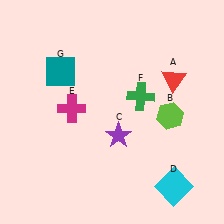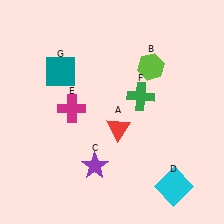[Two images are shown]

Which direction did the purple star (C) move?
The purple star (C) moved down.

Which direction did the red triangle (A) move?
The red triangle (A) moved left.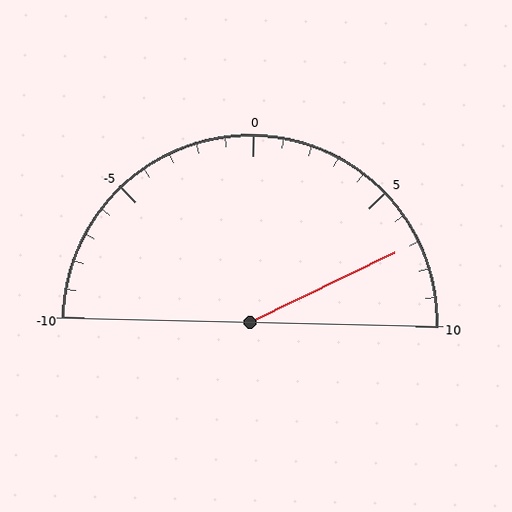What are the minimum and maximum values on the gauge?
The gauge ranges from -10 to 10.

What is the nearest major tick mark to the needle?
The nearest major tick mark is 5.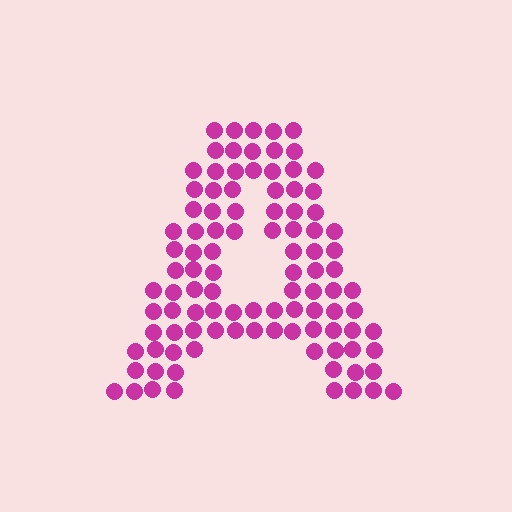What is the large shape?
The large shape is the letter A.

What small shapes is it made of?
It is made of small circles.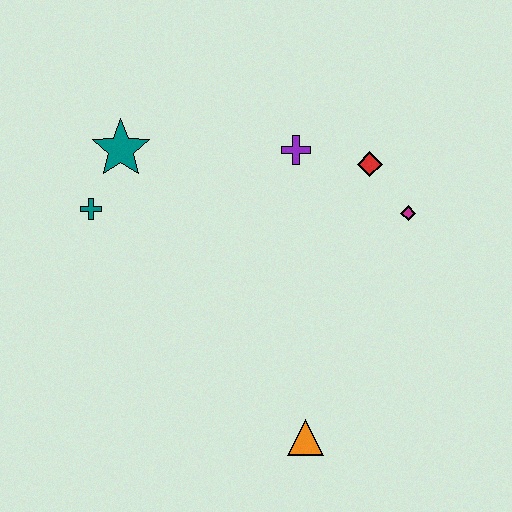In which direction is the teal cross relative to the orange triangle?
The teal cross is above the orange triangle.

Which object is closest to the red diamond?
The magenta diamond is closest to the red diamond.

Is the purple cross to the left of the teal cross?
No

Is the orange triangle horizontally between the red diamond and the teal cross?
Yes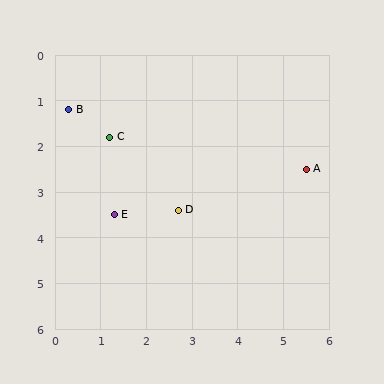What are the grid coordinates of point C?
Point C is at approximately (1.2, 1.8).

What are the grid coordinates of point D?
Point D is at approximately (2.7, 3.4).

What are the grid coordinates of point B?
Point B is at approximately (0.3, 1.2).